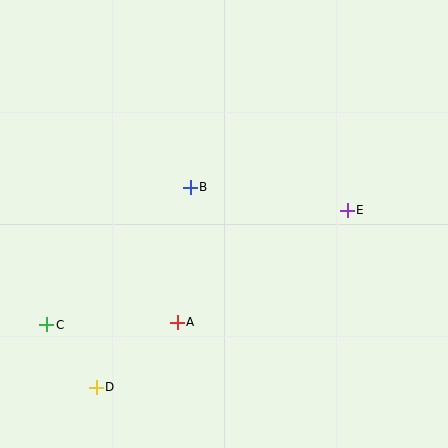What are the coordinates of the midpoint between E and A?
The midpoint between E and A is at (262, 266).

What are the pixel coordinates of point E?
Point E is at (347, 210).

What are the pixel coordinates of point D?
Point D is at (96, 387).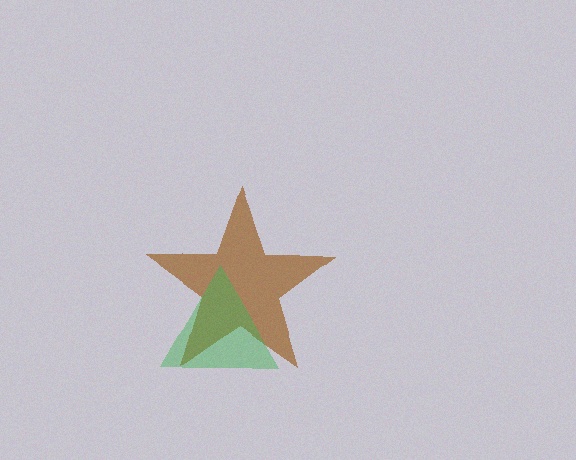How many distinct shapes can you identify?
There are 2 distinct shapes: a brown star, a green triangle.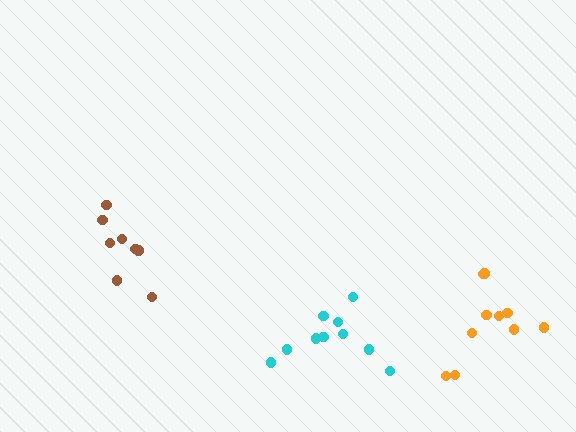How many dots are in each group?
Group 1: 10 dots, Group 2: 8 dots, Group 3: 10 dots (28 total).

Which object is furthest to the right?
The orange cluster is rightmost.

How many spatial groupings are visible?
There are 3 spatial groupings.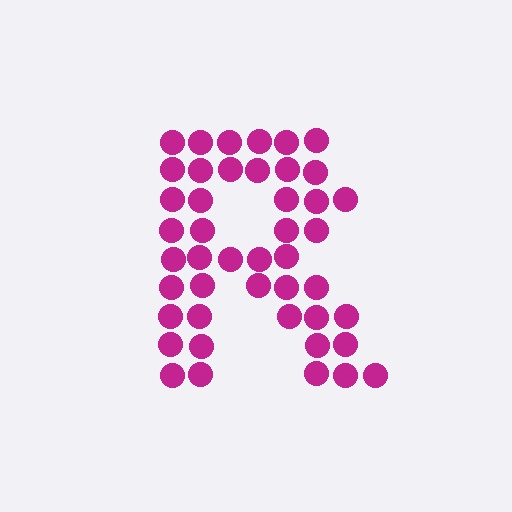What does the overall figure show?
The overall figure shows the letter R.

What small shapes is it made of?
It is made of small circles.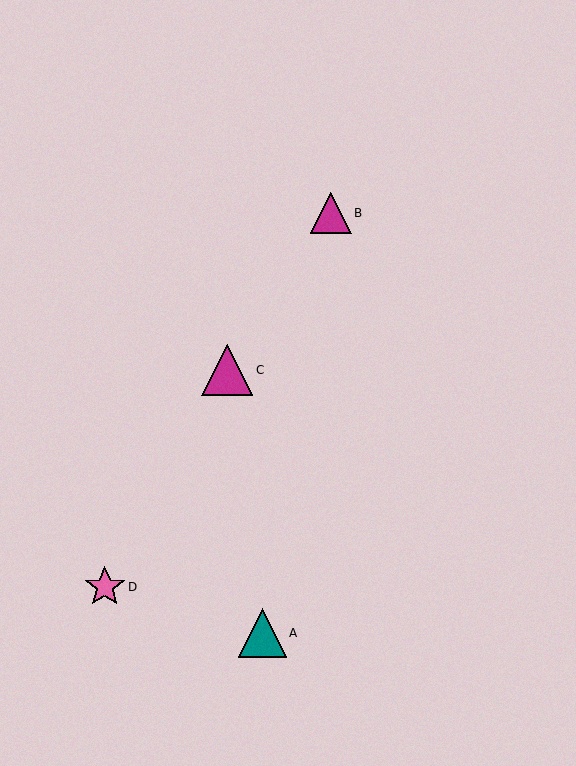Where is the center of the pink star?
The center of the pink star is at (105, 587).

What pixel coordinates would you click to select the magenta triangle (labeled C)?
Click at (227, 370) to select the magenta triangle C.